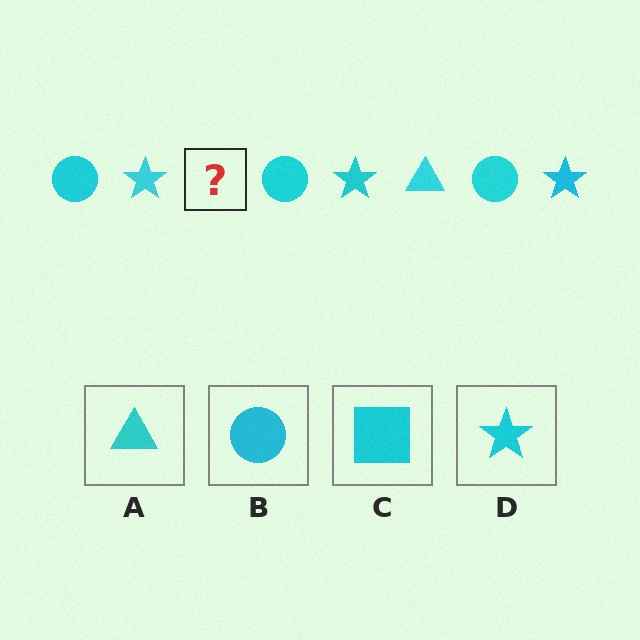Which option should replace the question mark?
Option A.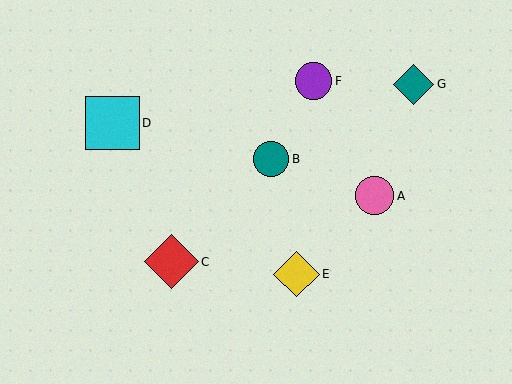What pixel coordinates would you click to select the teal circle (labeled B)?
Click at (271, 159) to select the teal circle B.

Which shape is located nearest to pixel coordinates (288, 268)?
The yellow diamond (labeled E) at (296, 274) is nearest to that location.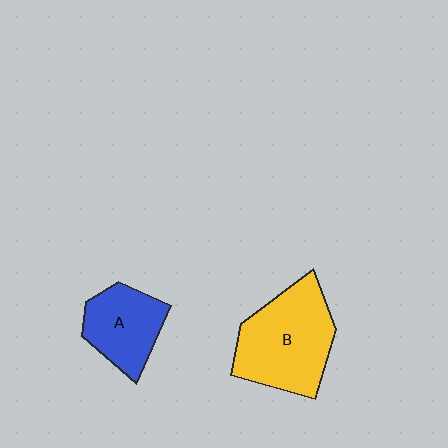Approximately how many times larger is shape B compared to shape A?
Approximately 1.6 times.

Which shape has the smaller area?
Shape A (blue).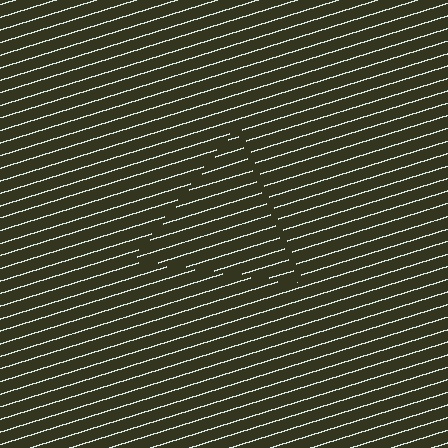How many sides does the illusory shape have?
3 sides — the line-ends trace a triangle.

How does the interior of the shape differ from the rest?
The interior of the shape contains the same grating, shifted by half a period — the contour is defined by the phase discontinuity where line-ends from the inner and outer gratings abut.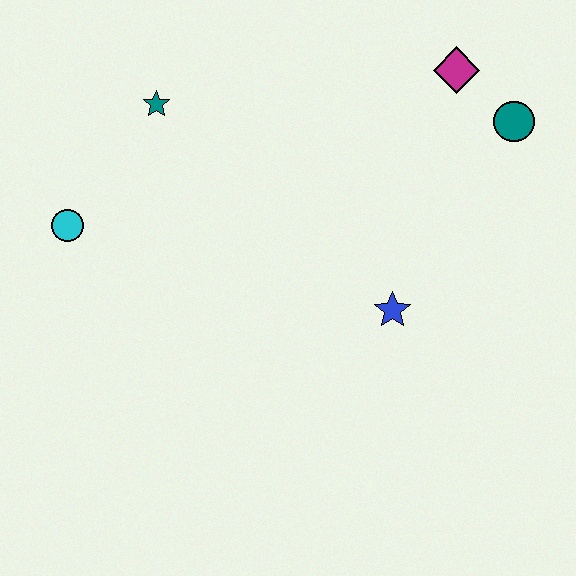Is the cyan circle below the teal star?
Yes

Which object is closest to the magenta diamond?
The teal circle is closest to the magenta diamond.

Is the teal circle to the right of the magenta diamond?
Yes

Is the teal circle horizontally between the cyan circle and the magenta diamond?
No